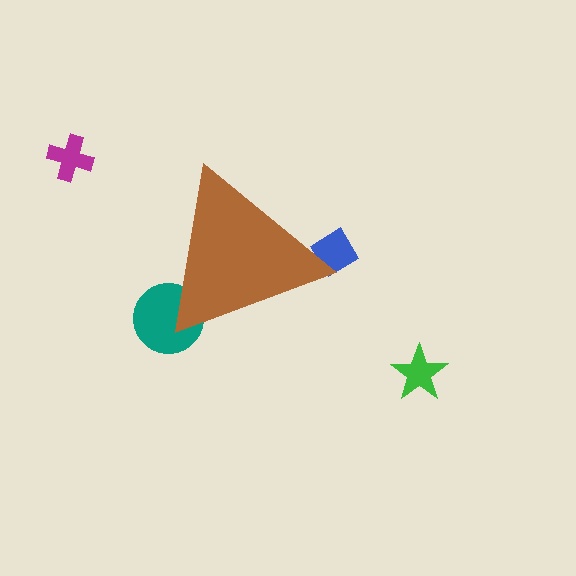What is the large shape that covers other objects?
A brown triangle.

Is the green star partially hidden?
No, the green star is fully visible.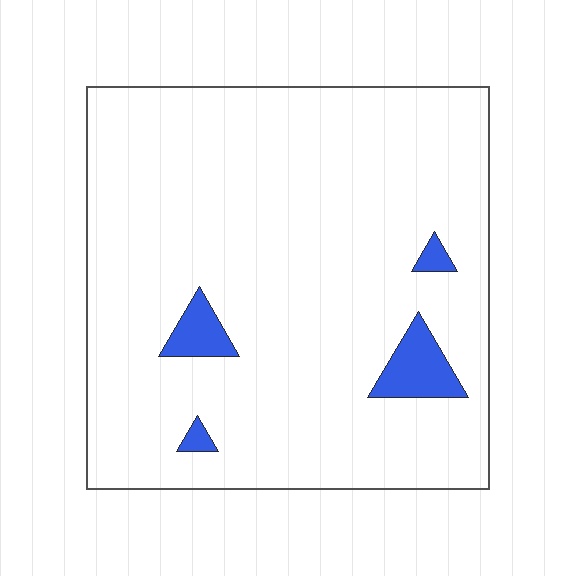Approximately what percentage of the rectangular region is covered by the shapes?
Approximately 5%.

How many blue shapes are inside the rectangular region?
4.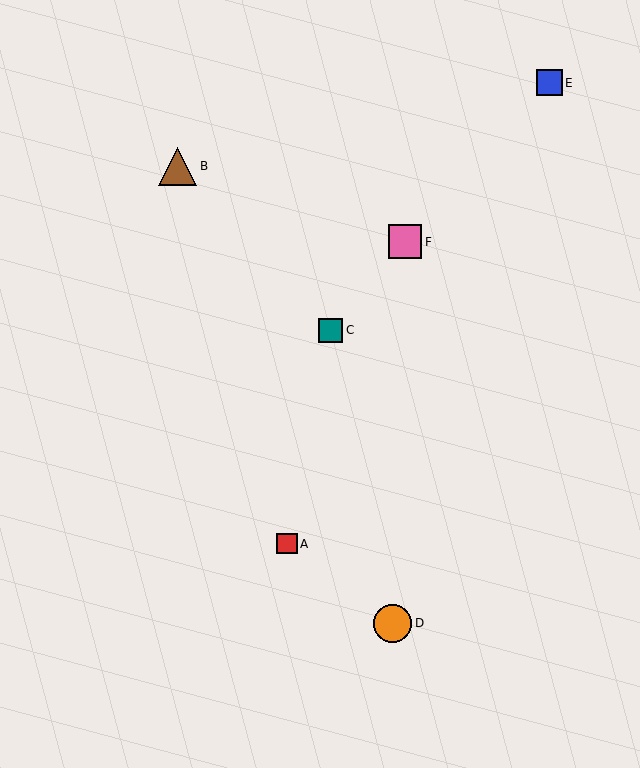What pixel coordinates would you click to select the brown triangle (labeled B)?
Click at (178, 167) to select the brown triangle B.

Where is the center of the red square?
The center of the red square is at (287, 544).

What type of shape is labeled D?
Shape D is an orange circle.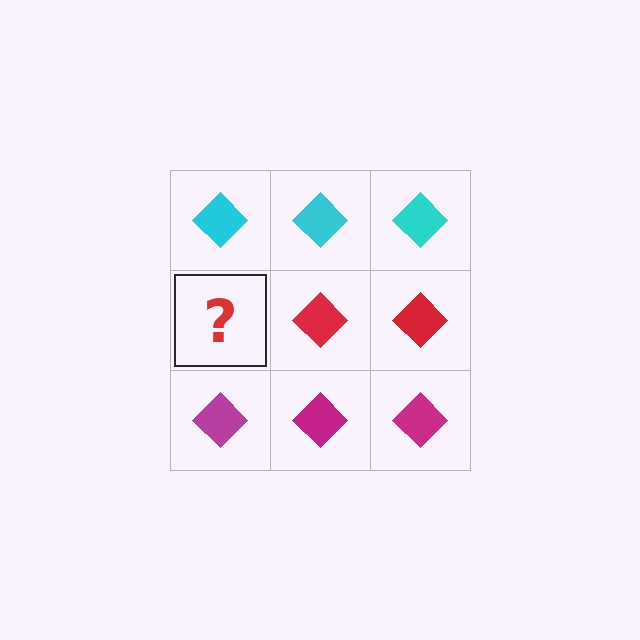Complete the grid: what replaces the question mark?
The question mark should be replaced with a red diamond.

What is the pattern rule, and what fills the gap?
The rule is that each row has a consistent color. The gap should be filled with a red diamond.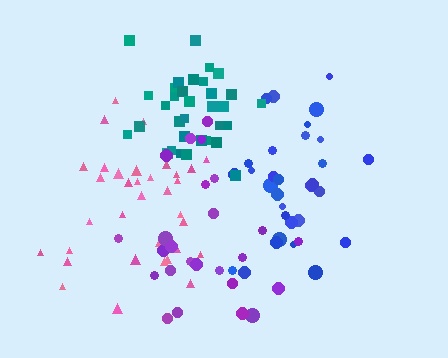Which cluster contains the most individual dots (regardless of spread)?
Pink (34).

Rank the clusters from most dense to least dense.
teal, pink, blue, purple.